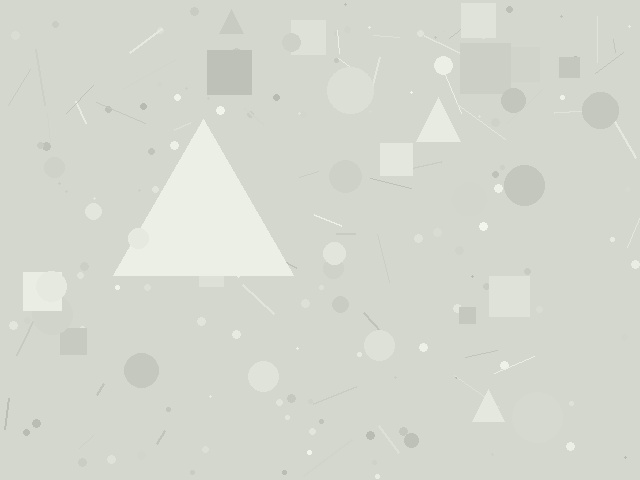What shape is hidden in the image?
A triangle is hidden in the image.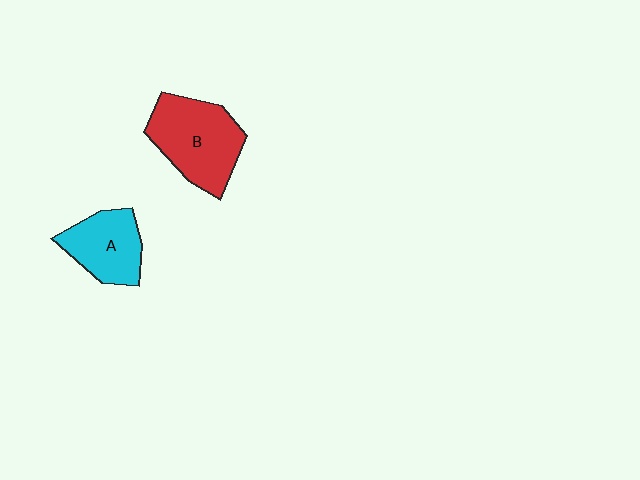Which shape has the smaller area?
Shape A (cyan).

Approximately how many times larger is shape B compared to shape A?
Approximately 1.4 times.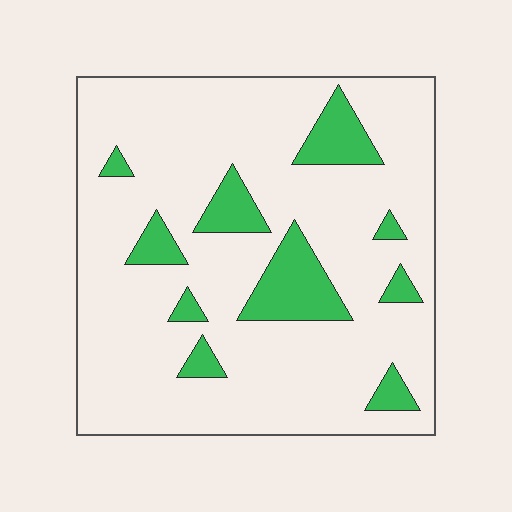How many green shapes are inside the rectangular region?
10.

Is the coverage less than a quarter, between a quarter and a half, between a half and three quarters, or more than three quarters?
Less than a quarter.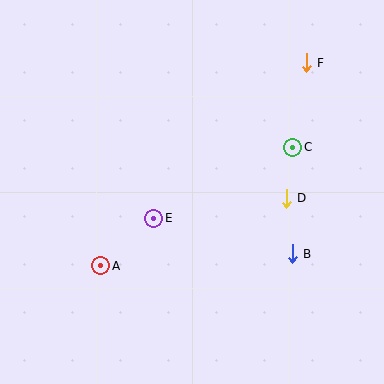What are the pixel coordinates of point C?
Point C is at (293, 147).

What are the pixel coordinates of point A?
Point A is at (101, 266).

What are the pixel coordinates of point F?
Point F is at (306, 63).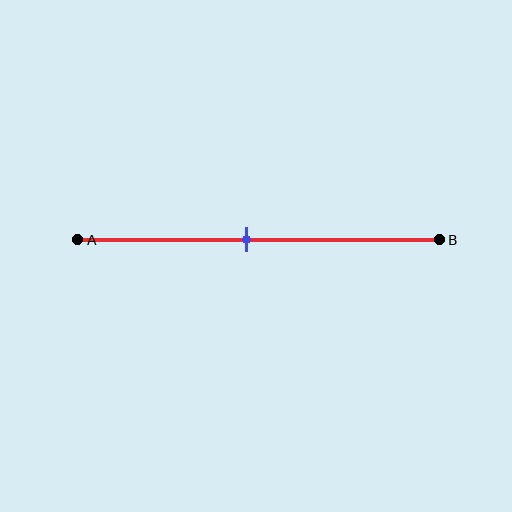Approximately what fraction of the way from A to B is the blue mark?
The blue mark is approximately 45% of the way from A to B.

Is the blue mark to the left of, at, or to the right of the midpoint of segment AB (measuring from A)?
The blue mark is to the left of the midpoint of segment AB.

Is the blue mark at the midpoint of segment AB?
No, the mark is at about 45% from A, not at the 50% midpoint.